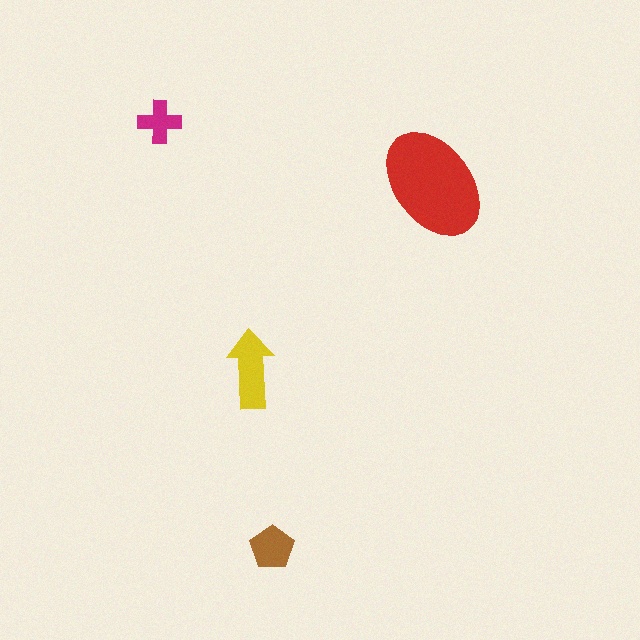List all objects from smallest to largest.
The magenta cross, the brown pentagon, the yellow arrow, the red ellipse.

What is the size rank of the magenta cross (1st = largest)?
4th.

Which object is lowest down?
The brown pentagon is bottommost.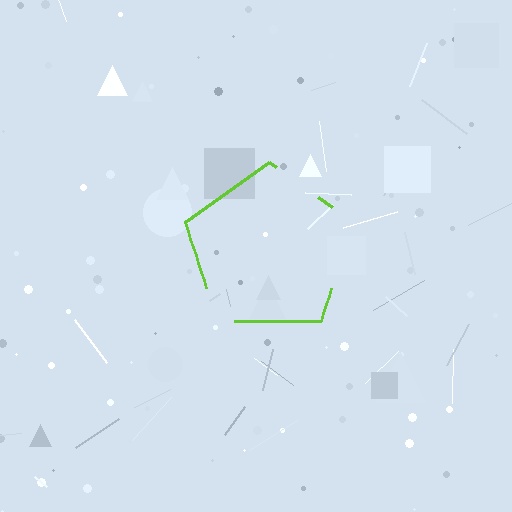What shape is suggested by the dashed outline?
The dashed outline suggests a pentagon.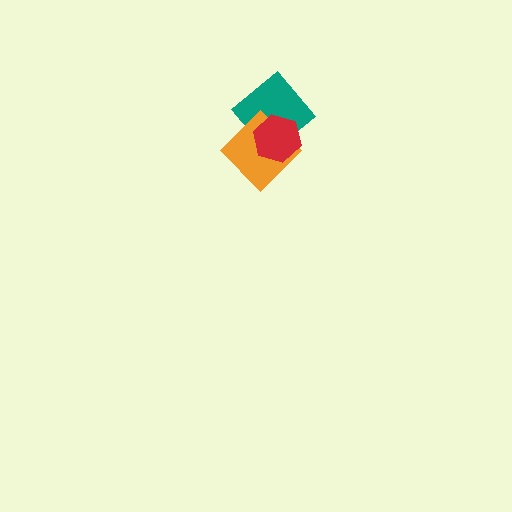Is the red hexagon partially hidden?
No, no other shape covers it.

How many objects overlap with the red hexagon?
2 objects overlap with the red hexagon.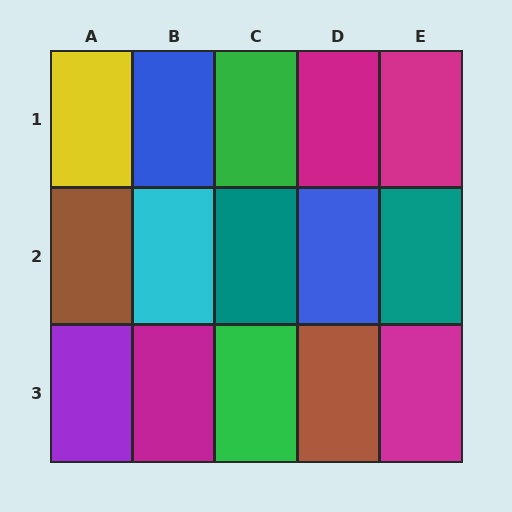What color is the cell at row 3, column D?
Brown.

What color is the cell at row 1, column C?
Green.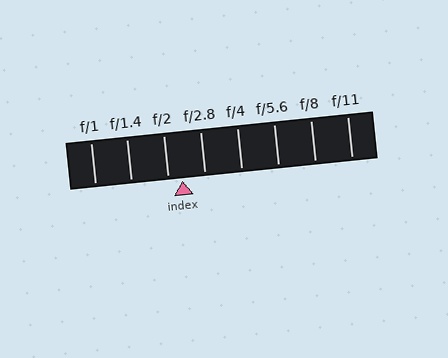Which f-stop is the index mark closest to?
The index mark is closest to f/2.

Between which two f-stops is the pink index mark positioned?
The index mark is between f/2 and f/2.8.